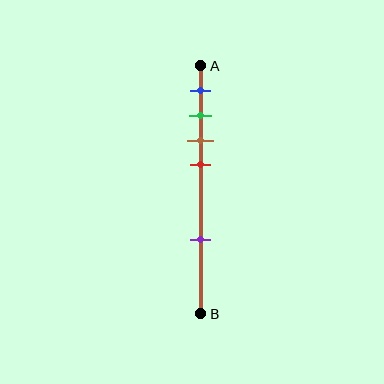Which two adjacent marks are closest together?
The green and brown marks are the closest adjacent pair.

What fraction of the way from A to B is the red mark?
The red mark is approximately 40% (0.4) of the way from A to B.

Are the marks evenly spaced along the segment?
No, the marks are not evenly spaced.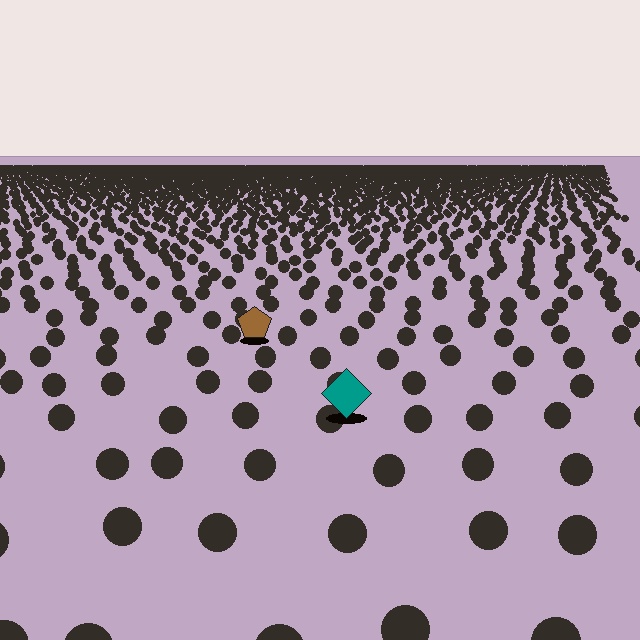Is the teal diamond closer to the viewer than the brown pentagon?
Yes. The teal diamond is closer — you can tell from the texture gradient: the ground texture is coarser near it.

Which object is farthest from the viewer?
The brown pentagon is farthest from the viewer. It appears smaller and the ground texture around it is denser.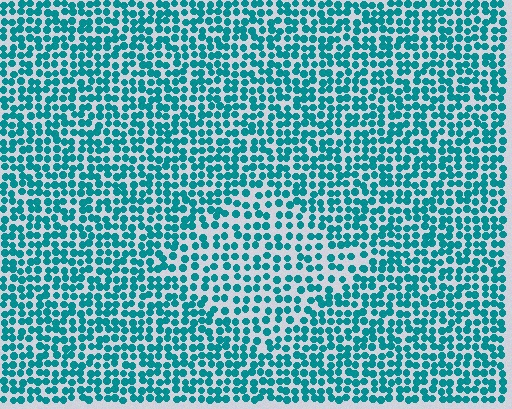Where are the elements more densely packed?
The elements are more densely packed outside the diamond boundary.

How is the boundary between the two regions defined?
The boundary is defined by a change in element density (approximately 1.5x ratio). All elements are the same color, size, and shape.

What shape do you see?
I see a diamond.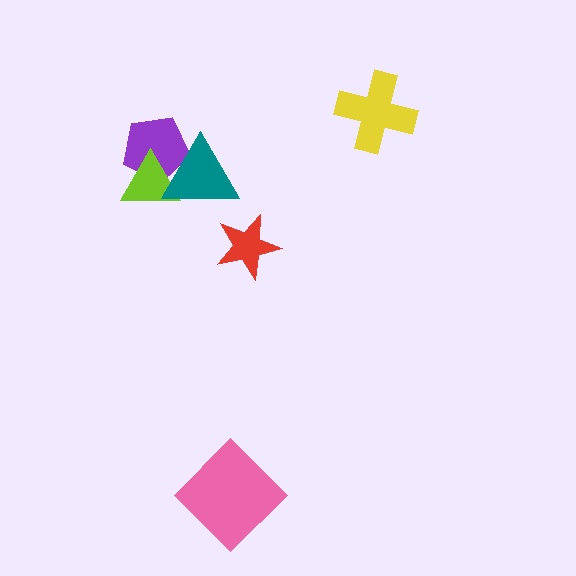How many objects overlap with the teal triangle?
2 objects overlap with the teal triangle.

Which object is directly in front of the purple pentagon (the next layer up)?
The lime triangle is directly in front of the purple pentagon.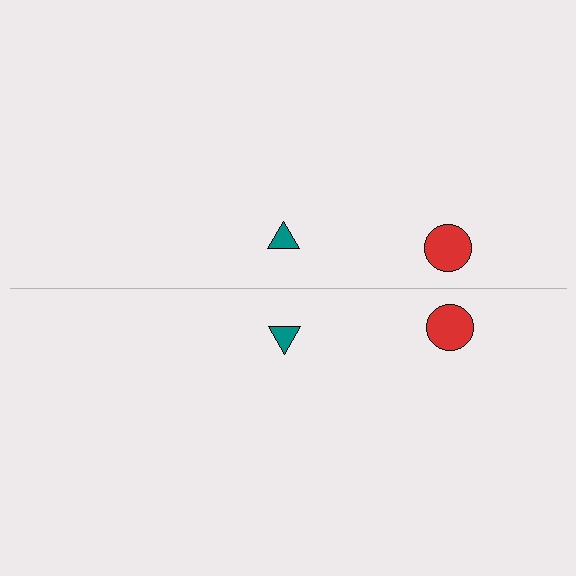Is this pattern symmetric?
Yes, this pattern has bilateral (reflection) symmetry.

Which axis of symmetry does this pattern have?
The pattern has a horizontal axis of symmetry running through the center of the image.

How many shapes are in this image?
There are 4 shapes in this image.